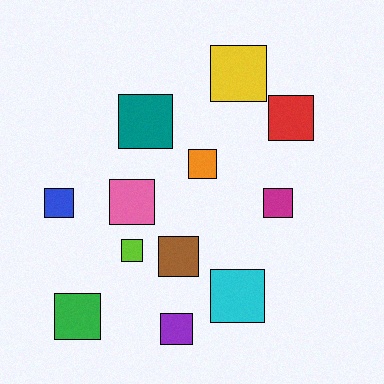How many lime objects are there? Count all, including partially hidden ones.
There is 1 lime object.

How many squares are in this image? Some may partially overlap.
There are 12 squares.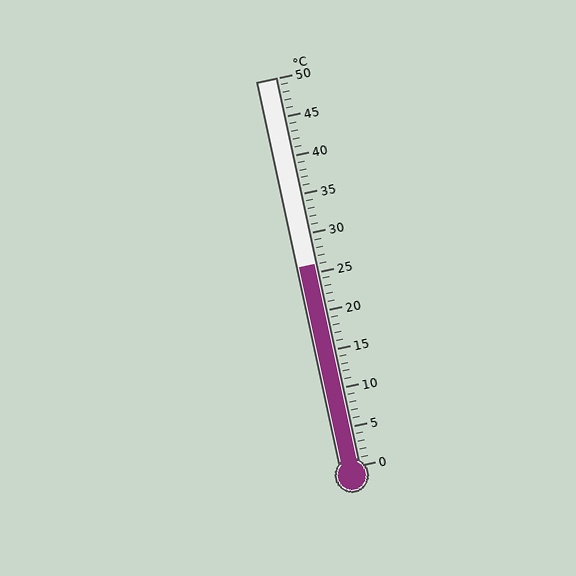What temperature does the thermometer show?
The thermometer shows approximately 26°C.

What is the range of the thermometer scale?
The thermometer scale ranges from 0°C to 50°C.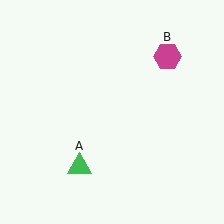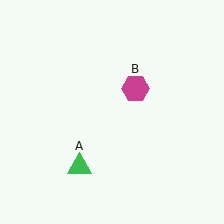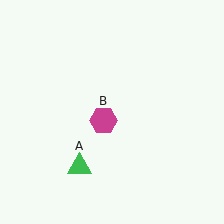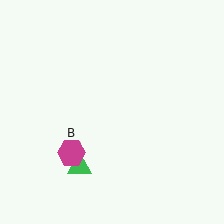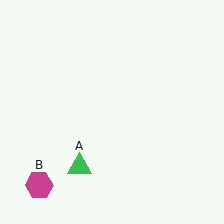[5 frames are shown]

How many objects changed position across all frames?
1 object changed position: magenta hexagon (object B).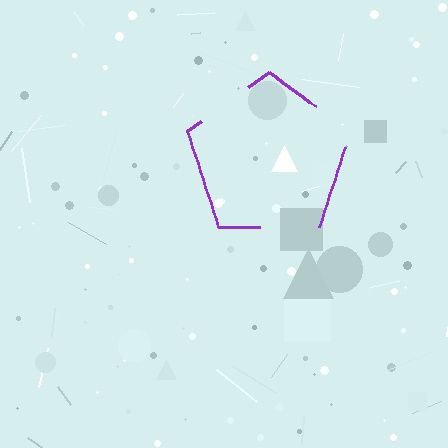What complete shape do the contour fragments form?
The contour fragments form a pentagon.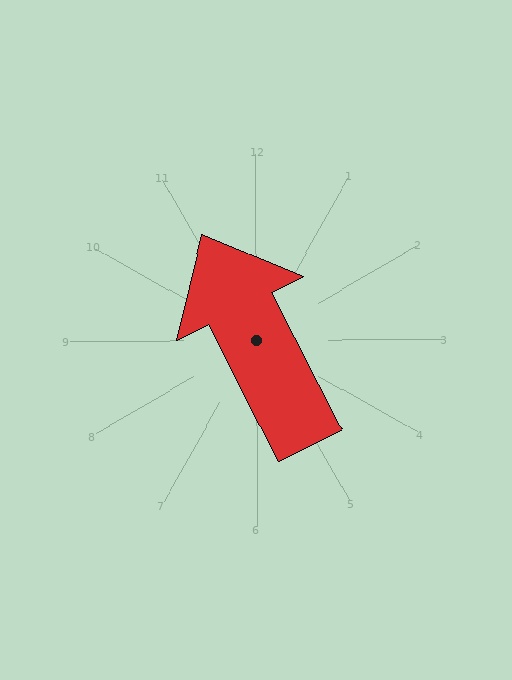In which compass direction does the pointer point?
Northwest.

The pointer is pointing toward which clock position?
Roughly 11 o'clock.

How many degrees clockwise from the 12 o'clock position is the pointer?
Approximately 333 degrees.